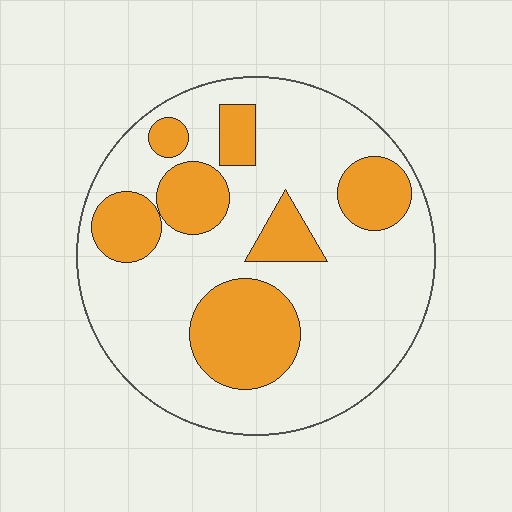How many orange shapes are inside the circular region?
7.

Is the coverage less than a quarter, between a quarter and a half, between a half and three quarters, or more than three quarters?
Between a quarter and a half.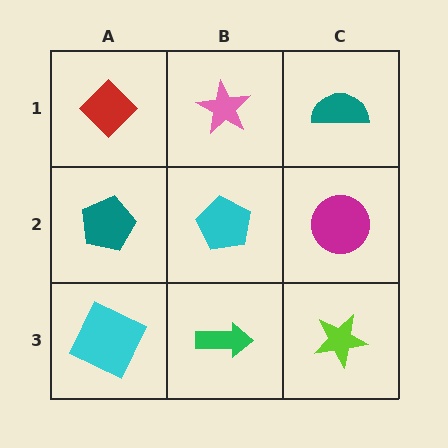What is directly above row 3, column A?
A teal pentagon.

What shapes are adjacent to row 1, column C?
A magenta circle (row 2, column C), a pink star (row 1, column B).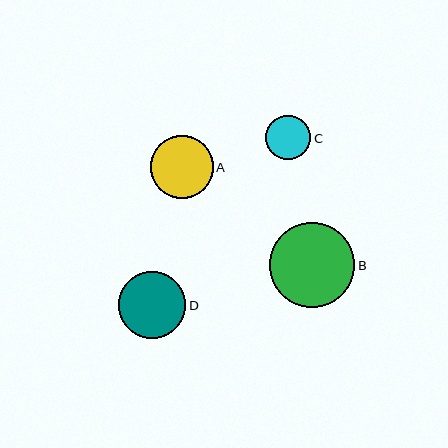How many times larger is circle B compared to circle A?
Circle B is approximately 1.4 times the size of circle A.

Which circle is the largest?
Circle B is the largest with a size of approximately 85 pixels.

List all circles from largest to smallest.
From largest to smallest: B, D, A, C.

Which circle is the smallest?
Circle C is the smallest with a size of approximately 45 pixels.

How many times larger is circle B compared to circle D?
Circle B is approximately 1.3 times the size of circle D.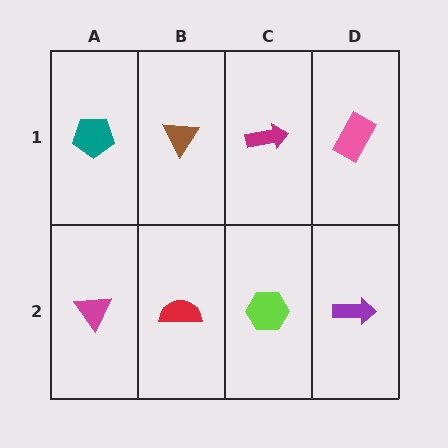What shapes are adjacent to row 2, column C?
A magenta arrow (row 1, column C), a red semicircle (row 2, column B), a purple arrow (row 2, column D).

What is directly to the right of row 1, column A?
A brown triangle.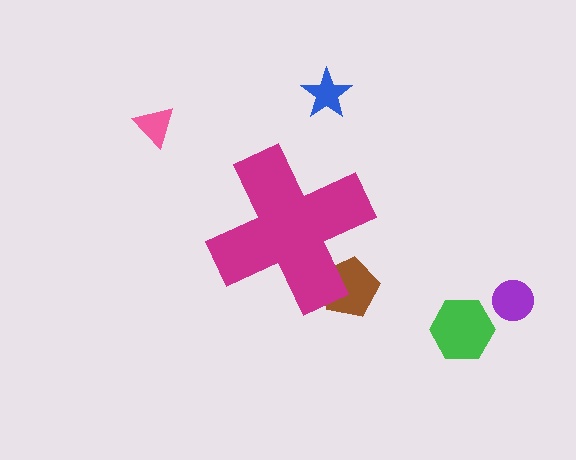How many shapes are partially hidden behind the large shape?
1 shape is partially hidden.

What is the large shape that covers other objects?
A magenta cross.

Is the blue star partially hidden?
No, the blue star is fully visible.